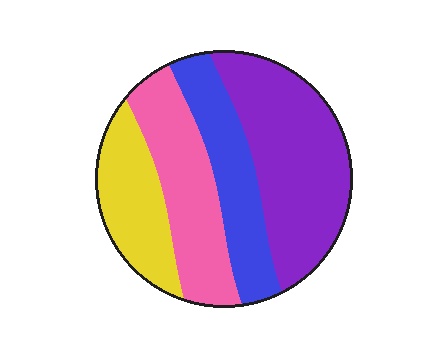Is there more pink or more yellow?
Pink.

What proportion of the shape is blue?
Blue covers 20% of the shape.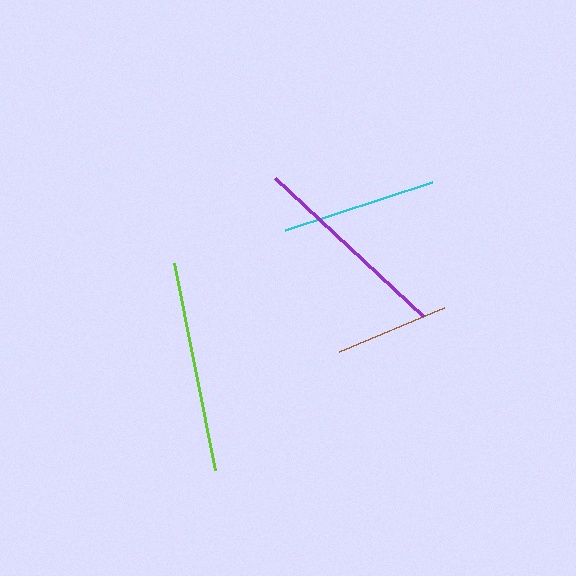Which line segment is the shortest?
The brown line is the shortest at approximately 114 pixels.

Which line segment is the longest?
The lime line is the longest at approximately 211 pixels.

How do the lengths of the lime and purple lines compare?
The lime and purple lines are approximately the same length.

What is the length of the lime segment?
The lime segment is approximately 211 pixels long.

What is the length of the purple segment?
The purple segment is approximately 202 pixels long.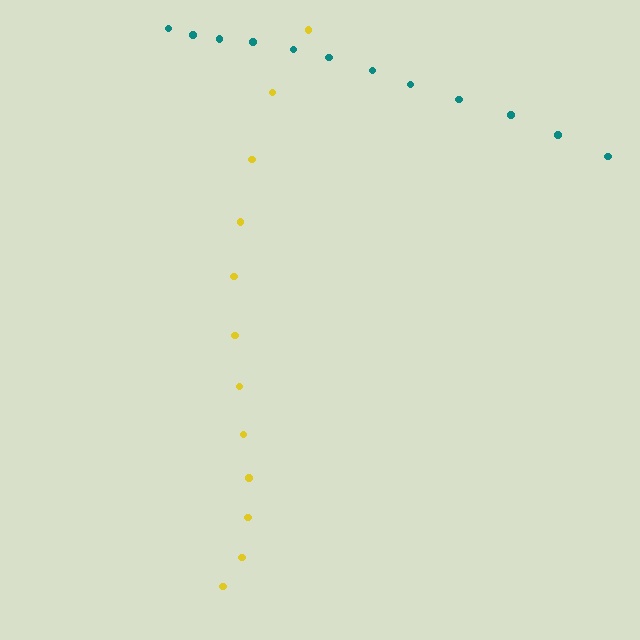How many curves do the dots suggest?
There are 2 distinct paths.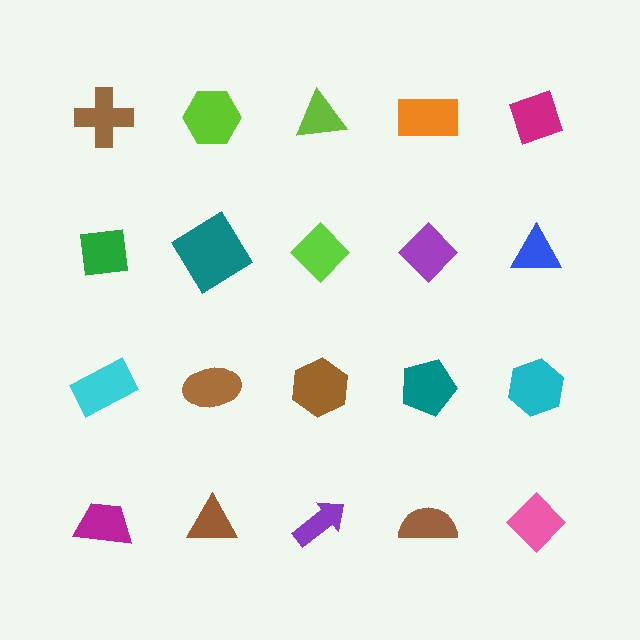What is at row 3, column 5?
A cyan hexagon.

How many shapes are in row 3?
5 shapes.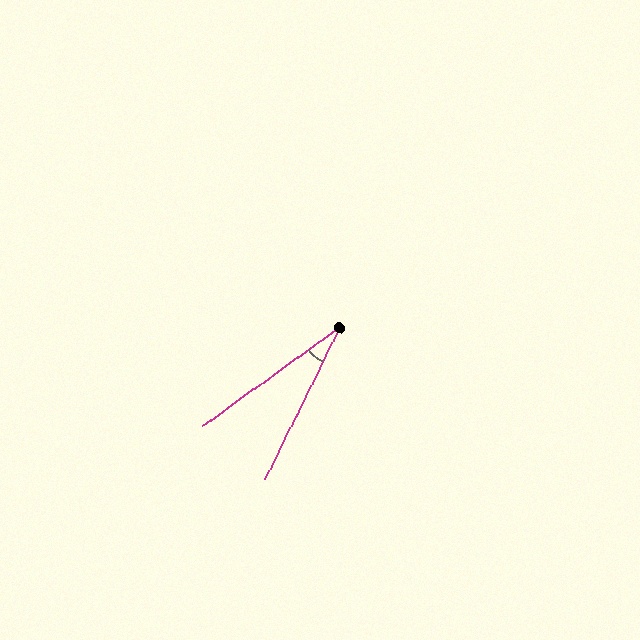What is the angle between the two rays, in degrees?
Approximately 28 degrees.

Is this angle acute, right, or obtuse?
It is acute.